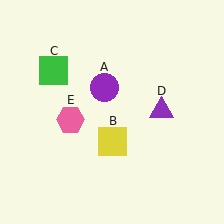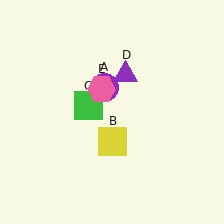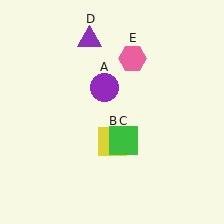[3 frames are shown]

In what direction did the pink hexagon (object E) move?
The pink hexagon (object E) moved up and to the right.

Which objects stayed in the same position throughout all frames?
Purple circle (object A) and yellow square (object B) remained stationary.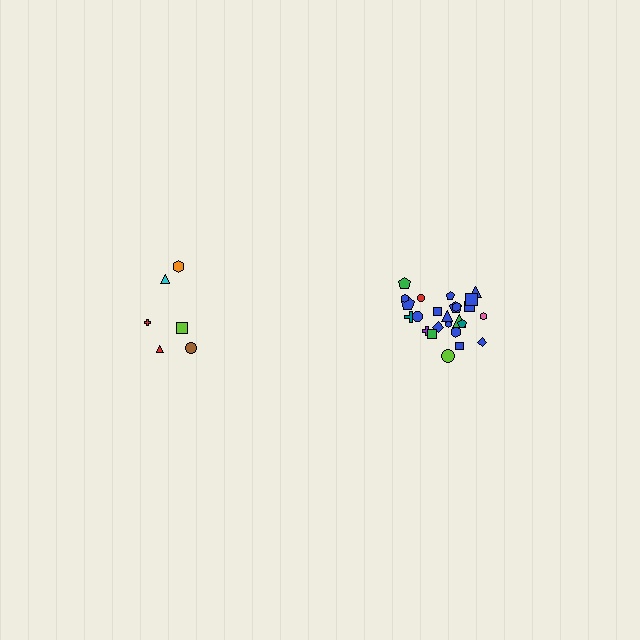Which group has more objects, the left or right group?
The right group.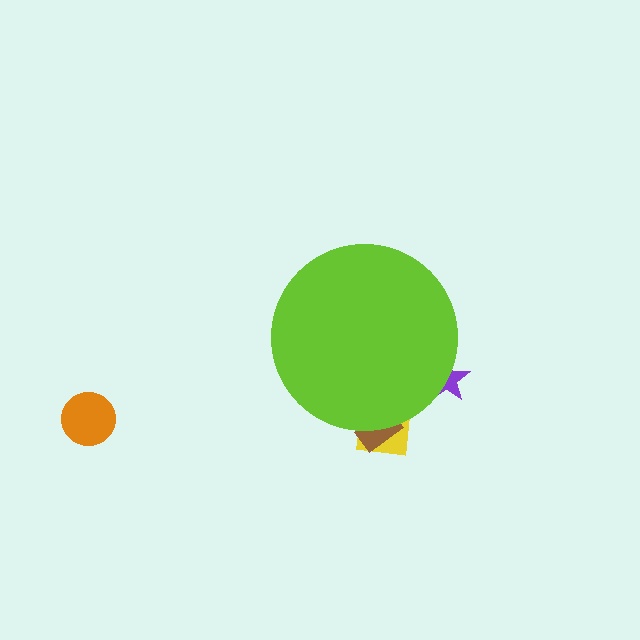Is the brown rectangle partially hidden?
Yes, the brown rectangle is partially hidden behind the lime circle.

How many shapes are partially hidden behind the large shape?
3 shapes are partially hidden.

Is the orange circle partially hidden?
No, the orange circle is fully visible.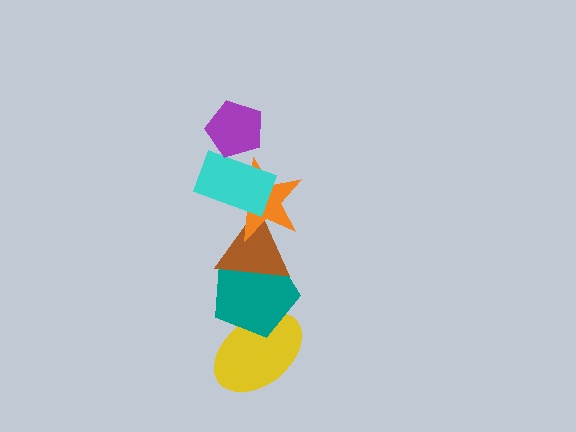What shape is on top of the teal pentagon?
The brown triangle is on top of the teal pentagon.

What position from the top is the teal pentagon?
The teal pentagon is 5th from the top.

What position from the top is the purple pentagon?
The purple pentagon is 1st from the top.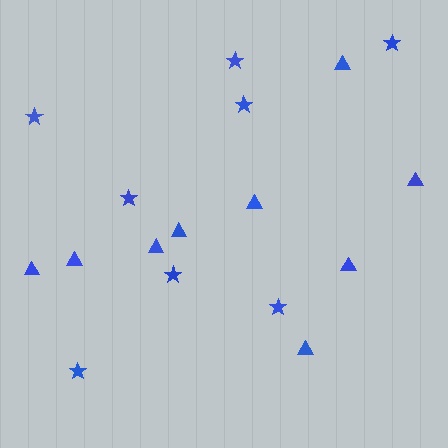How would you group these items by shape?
There are 2 groups: one group of triangles (9) and one group of stars (8).